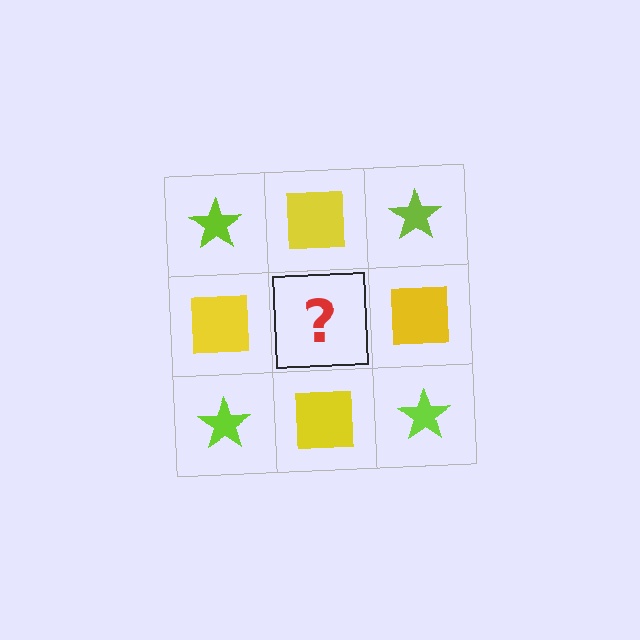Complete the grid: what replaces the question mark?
The question mark should be replaced with a lime star.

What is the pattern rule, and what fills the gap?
The rule is that it alternates lime star and yellow square in a checkerboard pattern. The gap should be filled with a lime star.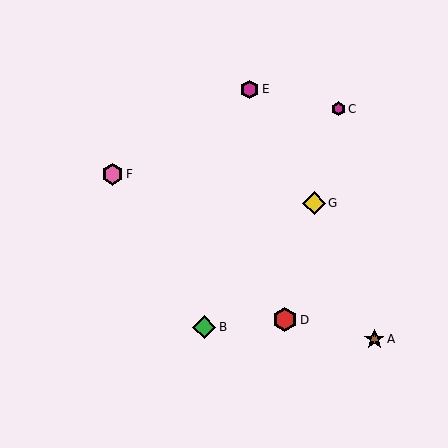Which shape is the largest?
The red hexagon (labeled D) is the largest.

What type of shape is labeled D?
Shape D is a red hexagon.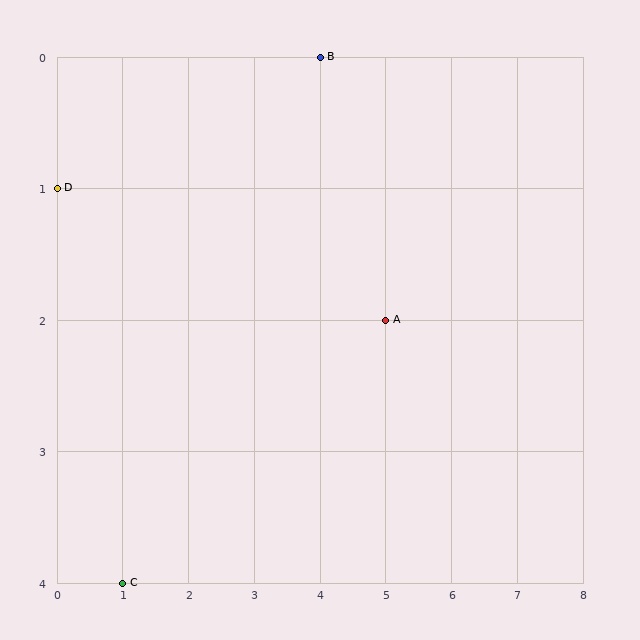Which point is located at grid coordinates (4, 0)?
Point B is at (4, 0).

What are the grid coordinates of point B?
Point B is at grid coordinates (4, 0).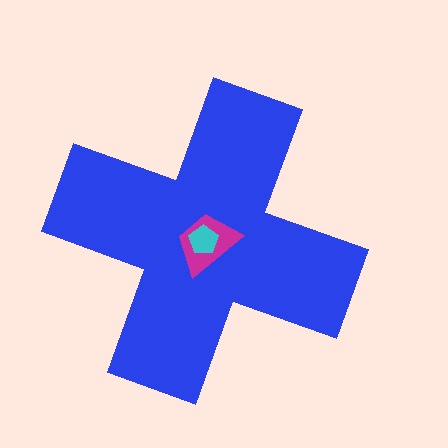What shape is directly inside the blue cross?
The magenta trapezoid.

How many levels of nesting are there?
3.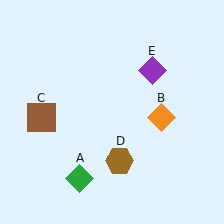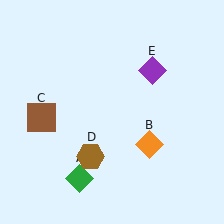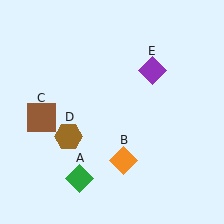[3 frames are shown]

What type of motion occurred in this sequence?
The orange diamond (object B), brown hexagon (object D) rotated clockwise around the center of the scene.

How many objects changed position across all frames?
2 objects changed position: orange diamond (object B), brown hexagon (object D).